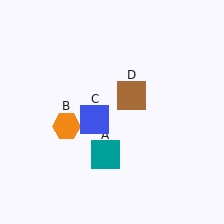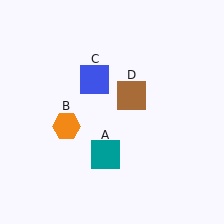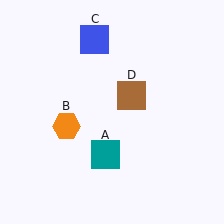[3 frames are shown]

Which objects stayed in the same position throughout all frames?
Teal square (object A) and orange hexagon (object B) and brown square (object D) remained stationary.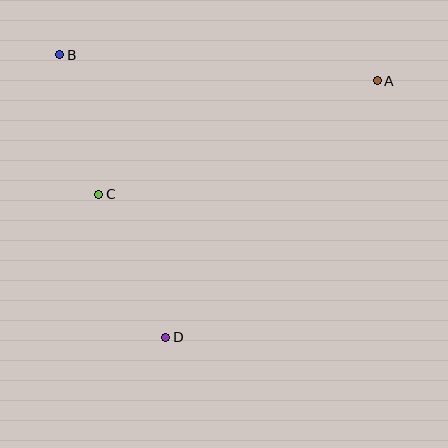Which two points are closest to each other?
Points B and C are closest to each other.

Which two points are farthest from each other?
Points A and D are farthest from each other.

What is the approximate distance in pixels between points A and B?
The distance between A and B is approximately 319 pixels.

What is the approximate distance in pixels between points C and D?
The distance between C and D is approximately 158 pixels.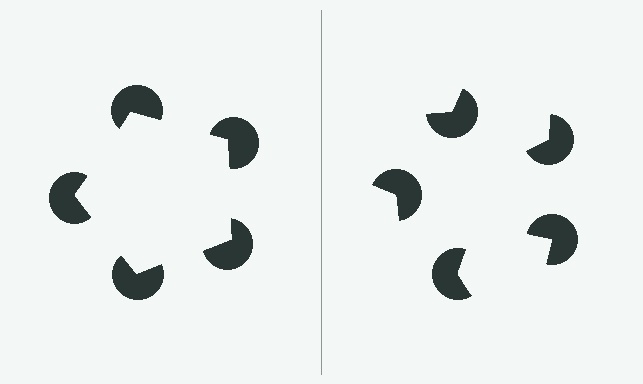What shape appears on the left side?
An illusory pentagon.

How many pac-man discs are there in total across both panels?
10 — 5 on each side.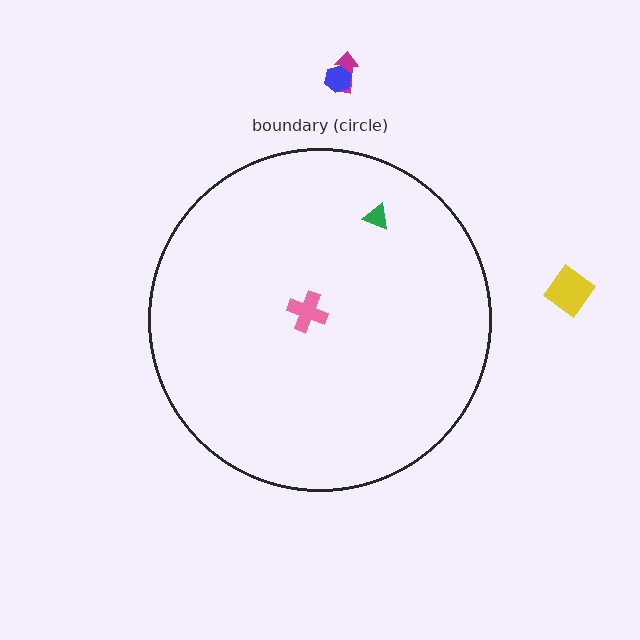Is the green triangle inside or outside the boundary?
Inside.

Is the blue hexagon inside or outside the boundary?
Outside.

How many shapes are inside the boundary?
2 inside, 3 outside.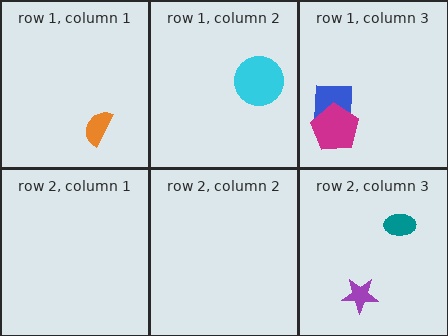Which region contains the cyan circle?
The row 1, column 2 region.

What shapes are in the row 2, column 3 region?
The teal ellipse, the purple star.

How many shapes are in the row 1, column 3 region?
2.